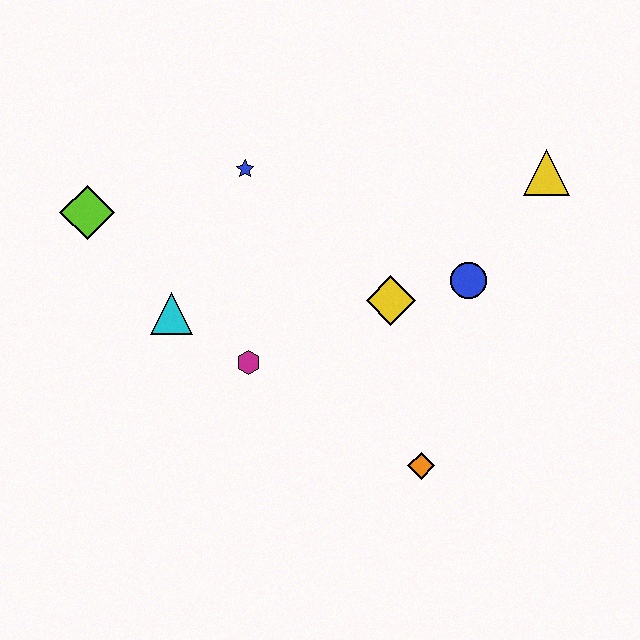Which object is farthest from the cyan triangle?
The yellow triangle is farthest from the cyan triangle.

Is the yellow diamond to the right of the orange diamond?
No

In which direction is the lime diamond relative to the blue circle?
The lime diamond is to the left of the blue circle.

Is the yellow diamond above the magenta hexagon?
Yes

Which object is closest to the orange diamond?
The yellow diamond is closest to the orange diamond.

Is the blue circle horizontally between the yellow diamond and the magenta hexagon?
No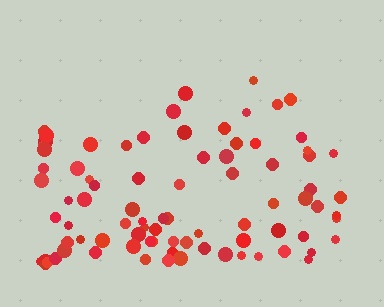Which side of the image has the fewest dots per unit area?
The top.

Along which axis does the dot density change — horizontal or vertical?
Vertical.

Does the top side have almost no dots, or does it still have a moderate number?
Still a moderate number, just noticeably fewer than the bottom.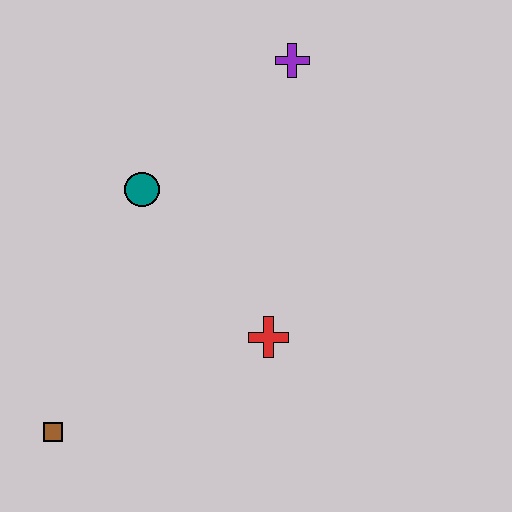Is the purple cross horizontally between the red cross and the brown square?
No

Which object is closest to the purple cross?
The teal circle is closest to the purple cross.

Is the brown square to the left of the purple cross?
Yes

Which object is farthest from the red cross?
The purple cross is farthest from the red cross.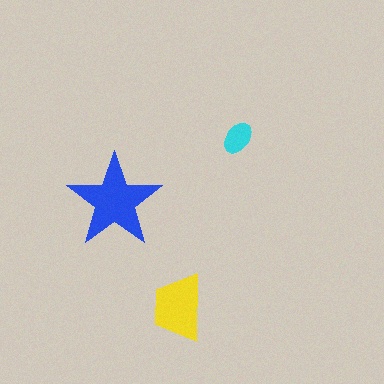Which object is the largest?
The blue star.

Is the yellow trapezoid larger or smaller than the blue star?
Smaller.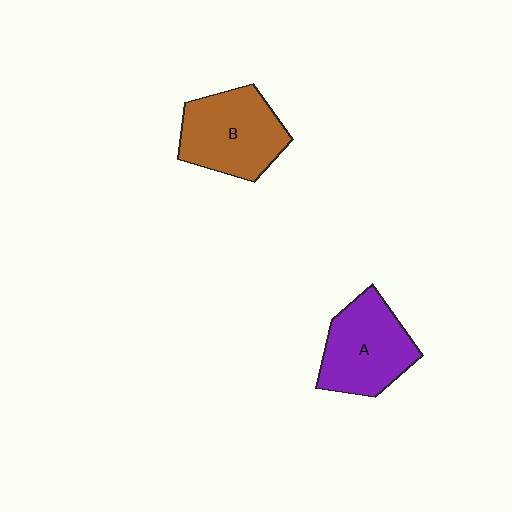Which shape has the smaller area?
Shape A (purple).